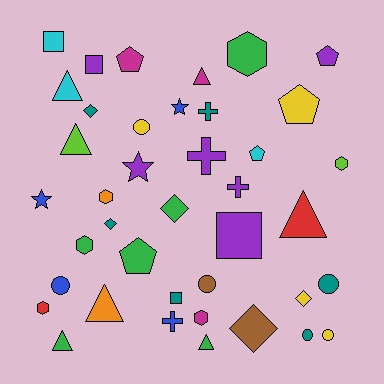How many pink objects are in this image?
There are no pink objects.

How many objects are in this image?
There are 40 objects.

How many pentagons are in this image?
There are 5 pentagons.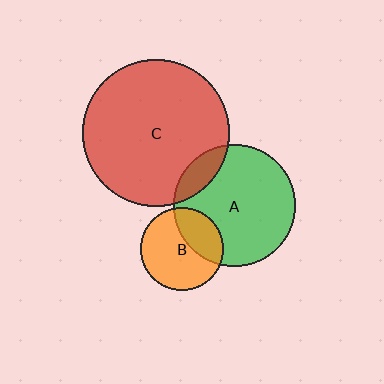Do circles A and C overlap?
Yes.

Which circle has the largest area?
Circle C (red).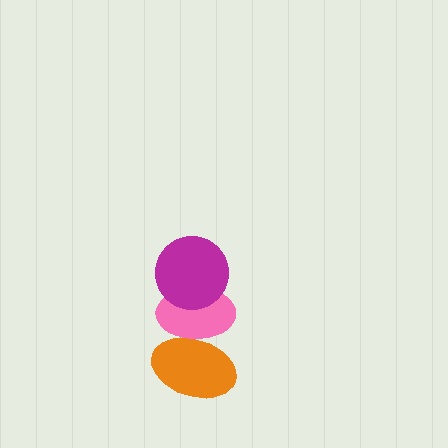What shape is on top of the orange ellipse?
The pink ellipse is on top of the orange ellipse.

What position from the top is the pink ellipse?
The pink ellipse is 2nd from the top.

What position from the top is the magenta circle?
The magenta circle is 1st from the top.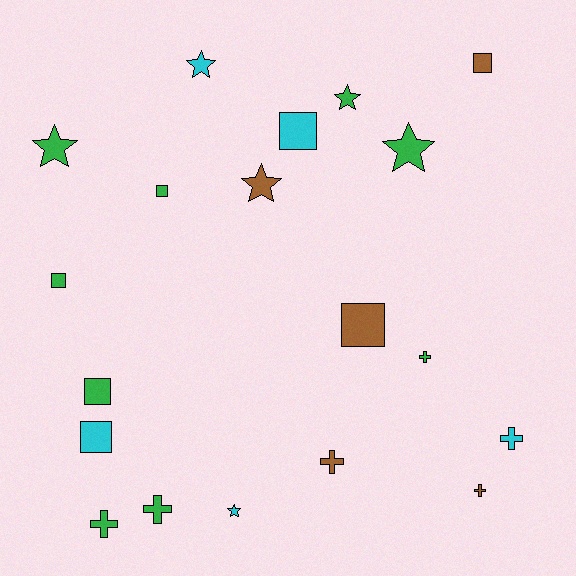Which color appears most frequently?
Green, with 9 objects.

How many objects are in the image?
There are 19 objects.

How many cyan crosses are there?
There is 1 cyan cross.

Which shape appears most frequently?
Square, with 7 objects.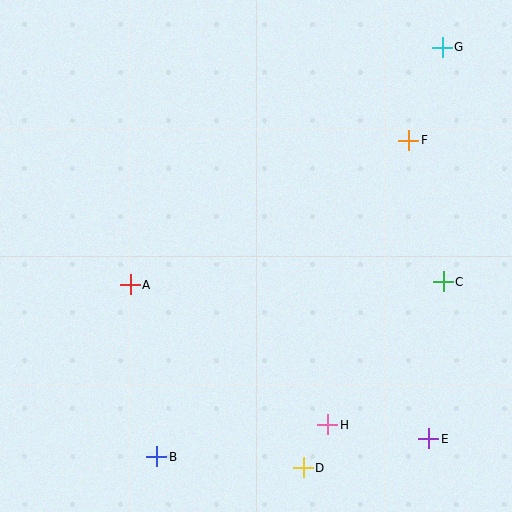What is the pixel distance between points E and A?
The distance between E and A is 336 pixels.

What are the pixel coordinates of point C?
Point C is at (443, 282).